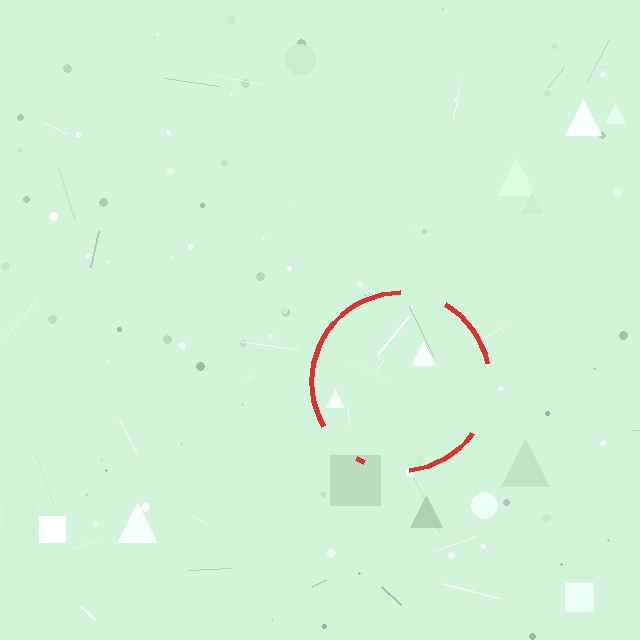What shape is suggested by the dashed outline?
The dashed outline suggests a circle.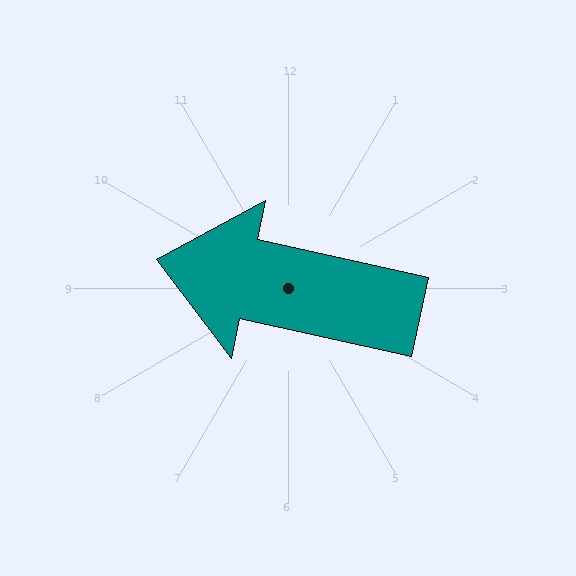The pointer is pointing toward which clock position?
Roughly 9 o'clock.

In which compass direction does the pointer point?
West.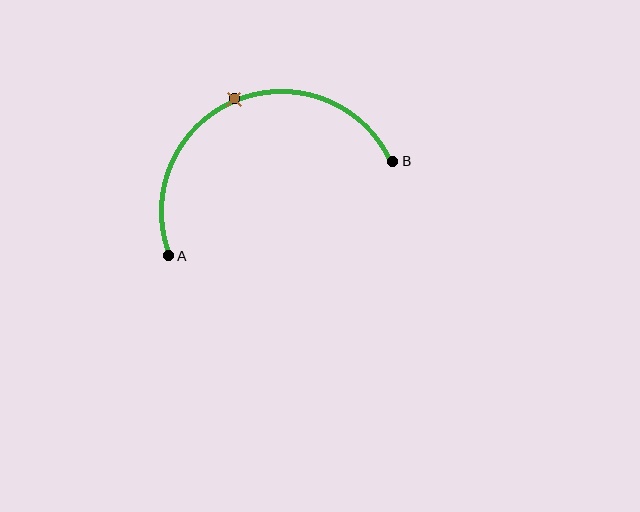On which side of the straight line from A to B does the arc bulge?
The arc bulges above the straight line connecting A and B.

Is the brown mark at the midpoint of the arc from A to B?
Yes. The brown mark lies on the arc at equal arc-length from both A and B — it is the arc midpoint.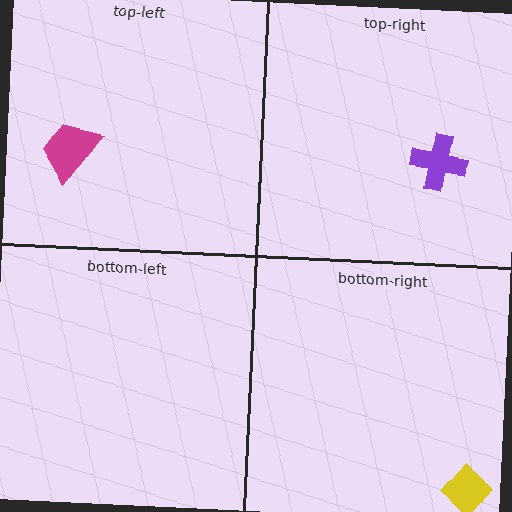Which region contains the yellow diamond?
The bottom-right region.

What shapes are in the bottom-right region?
The yellow diamond.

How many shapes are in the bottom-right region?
1.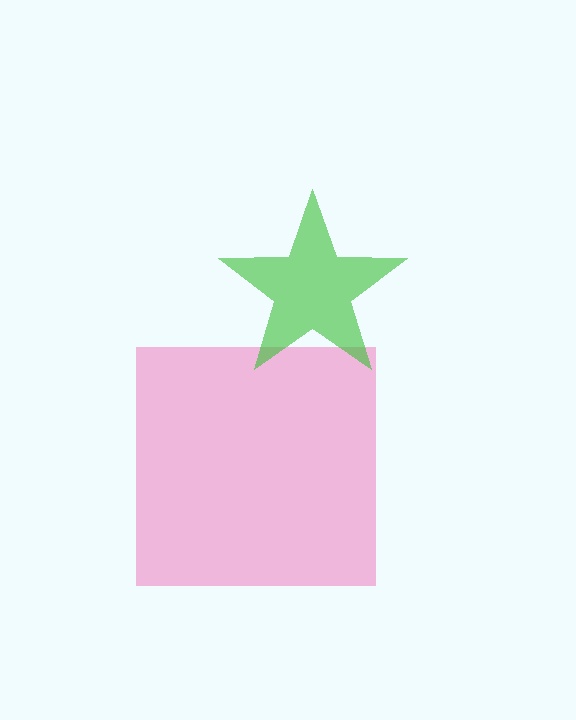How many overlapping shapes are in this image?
There are 2 overlapping shapes in the image.